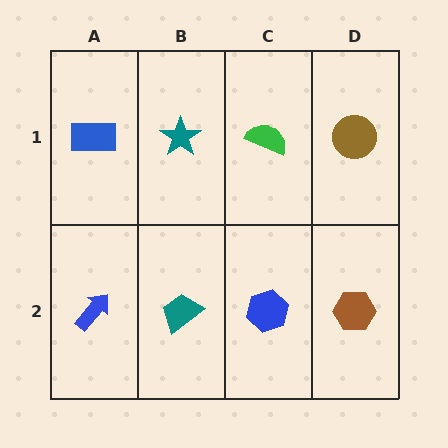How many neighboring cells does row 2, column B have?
3.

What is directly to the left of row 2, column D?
A blue hexagon.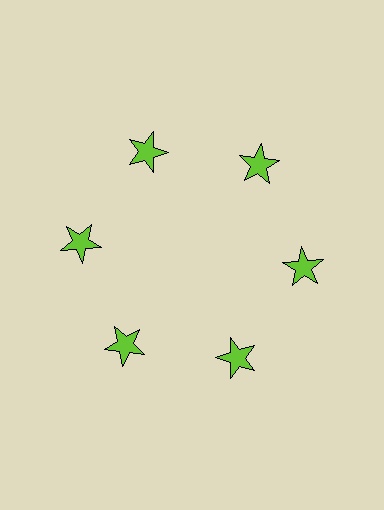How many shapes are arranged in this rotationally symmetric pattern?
There are 6 shapes, arranged in 6 groups of 1.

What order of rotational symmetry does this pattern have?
This pattern has 6-fold rotational symmetry.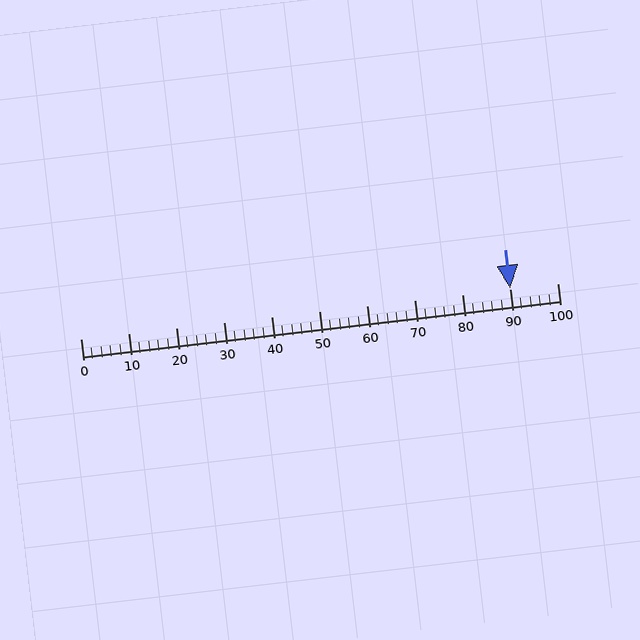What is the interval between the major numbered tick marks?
The major tick marks are spaced 10 units apart.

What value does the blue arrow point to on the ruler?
The blue arrow points to approximately 90.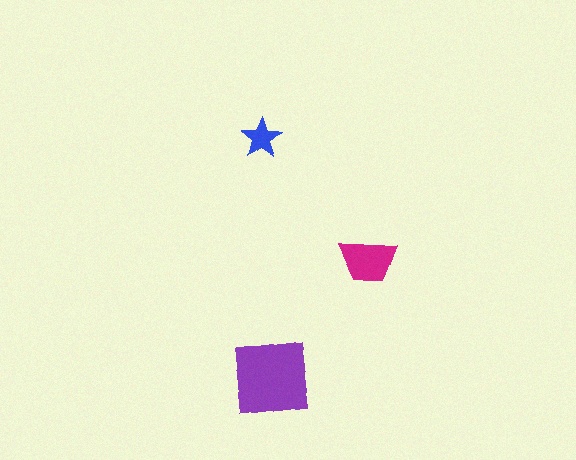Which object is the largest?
The purple square.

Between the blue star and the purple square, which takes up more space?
The purple square.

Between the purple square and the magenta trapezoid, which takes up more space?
The purple square.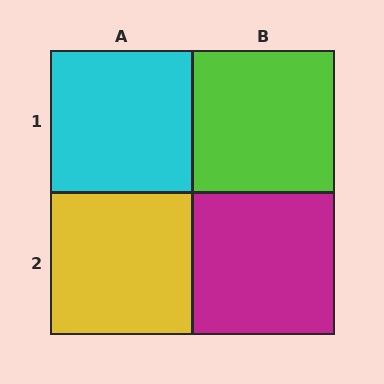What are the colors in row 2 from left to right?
Yellow, magenta.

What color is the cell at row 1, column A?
Cyan.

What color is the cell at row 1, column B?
Lime.